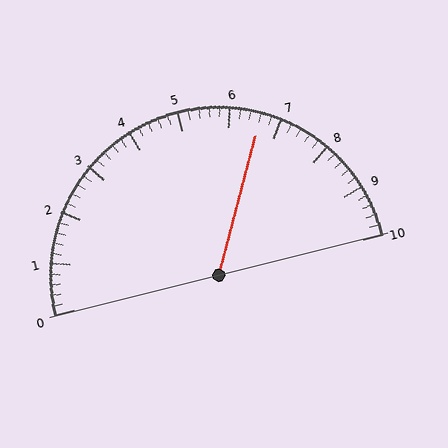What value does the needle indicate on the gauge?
The needle indicates approximately 6.6.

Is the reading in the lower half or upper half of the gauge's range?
The reading is in the upper half of the range (0 to 10).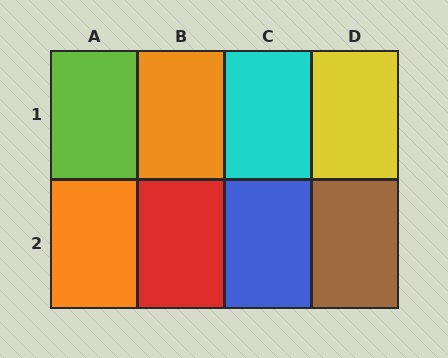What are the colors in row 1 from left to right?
Lime, orange, cyan, yellow.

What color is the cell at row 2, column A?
Orange.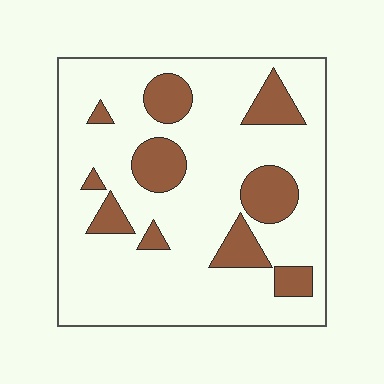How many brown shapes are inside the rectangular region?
10.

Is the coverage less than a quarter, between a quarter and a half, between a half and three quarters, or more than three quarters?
Less than a quarter.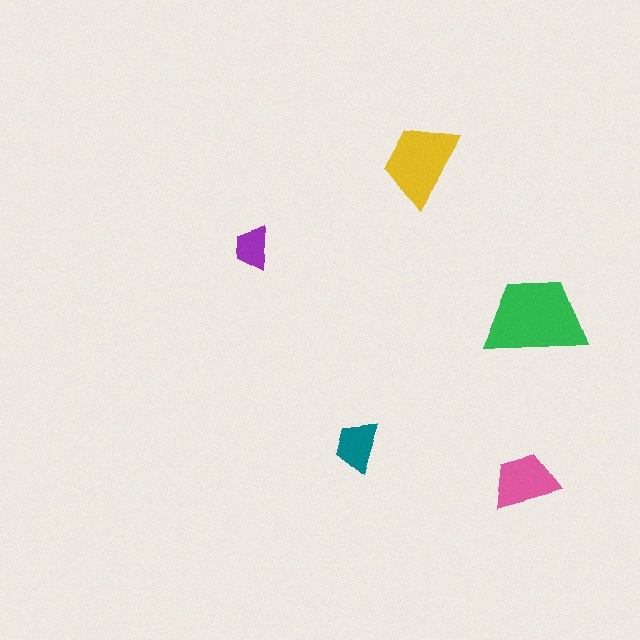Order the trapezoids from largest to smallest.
the green one, the yellow one, the pink one, the teal one, the purple one.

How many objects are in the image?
There are 5 objects in the image.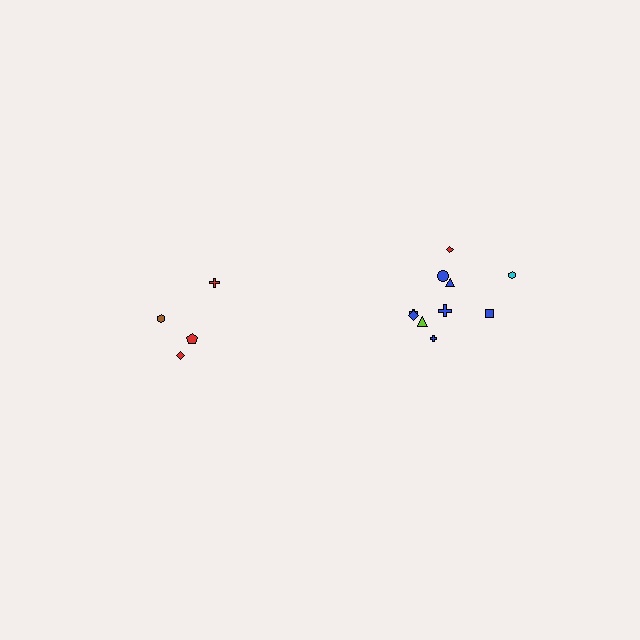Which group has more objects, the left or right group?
The right group.